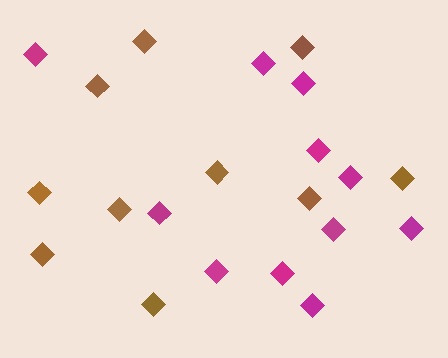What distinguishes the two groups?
There are 2 groups: one group of brown diamonds (10) and one group of magenta diamonds (11).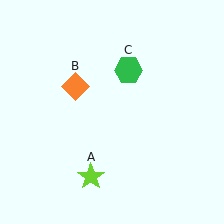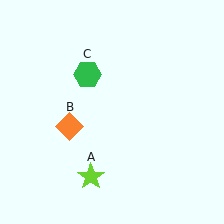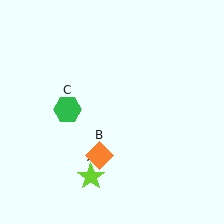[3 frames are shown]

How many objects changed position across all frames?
2 objects changed position: orange diamond (object B), green hexagon (object C).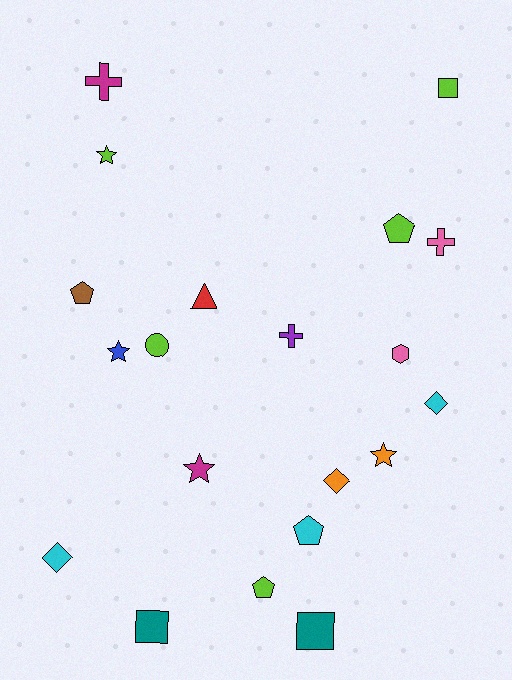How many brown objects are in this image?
There is 1 brown object.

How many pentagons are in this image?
There are 4 pentagons.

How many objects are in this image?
There are 20 objects.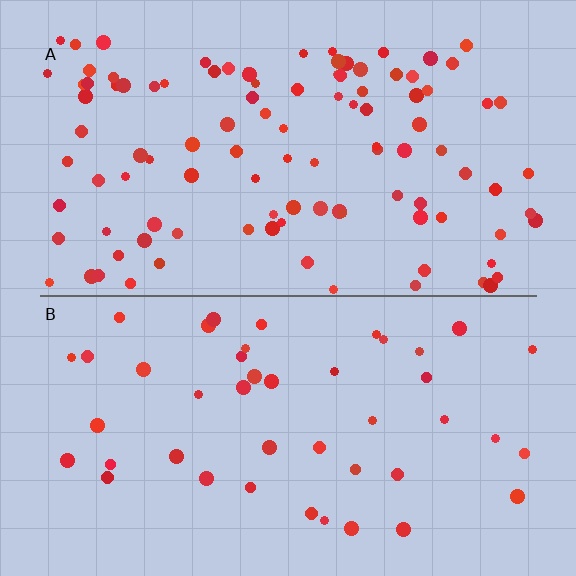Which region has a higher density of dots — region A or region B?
A (the top).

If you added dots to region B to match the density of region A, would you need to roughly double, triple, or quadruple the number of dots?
Approximately double.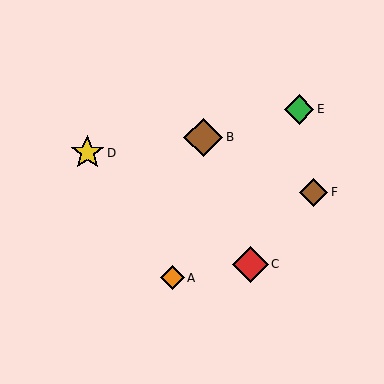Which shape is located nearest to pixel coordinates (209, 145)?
The brown diamond (labeled B) at (203, 137) is nearest to that location.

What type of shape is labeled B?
Shape B is a brown diamond.